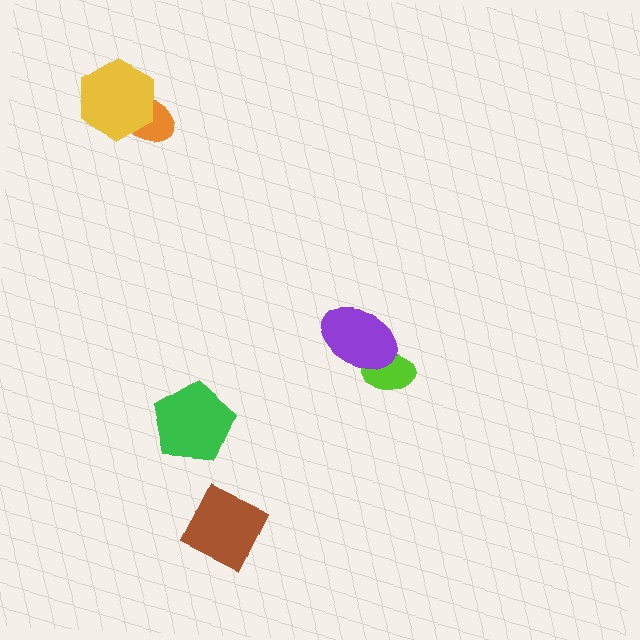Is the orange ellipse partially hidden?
Yes, it is partially covered by another shape.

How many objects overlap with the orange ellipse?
1 object overlaps with the orange ellipse.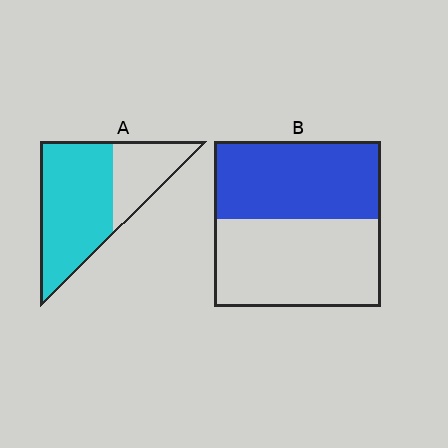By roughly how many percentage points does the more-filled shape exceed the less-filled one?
By roughly 20 percentage points (A over B).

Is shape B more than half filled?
Roughly half.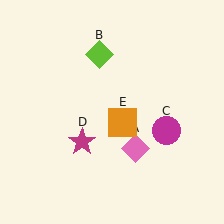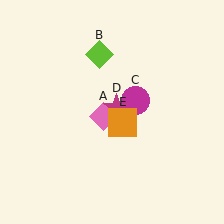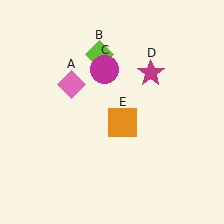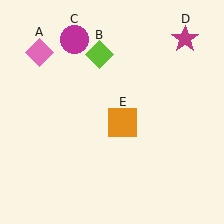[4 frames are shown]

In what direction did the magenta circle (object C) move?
The magenta circle (object C) moved up and to the left.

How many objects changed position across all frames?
3 objects changed position: pink diamond (object A), magenta circle (object C), magenta star (object D).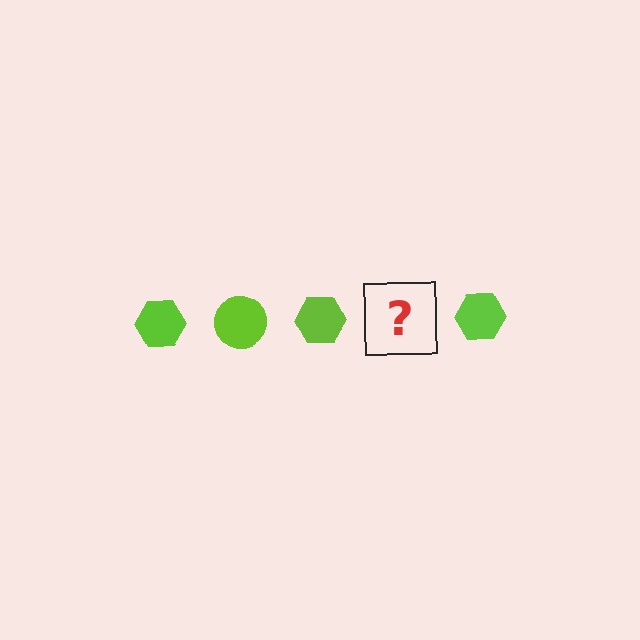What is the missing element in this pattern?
The missing element is a lime circle.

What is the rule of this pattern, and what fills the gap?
The rule is that the pattern cycles through hexagon, circle shapes in lime. The gap should be filled with a lime circle.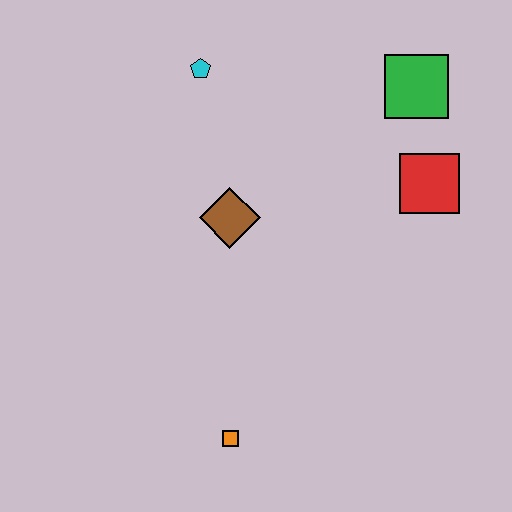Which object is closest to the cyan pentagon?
The brown diamond is closest to the cyan pentagon.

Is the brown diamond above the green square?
No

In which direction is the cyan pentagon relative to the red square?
The cyan pentagon is to the left of the red square.